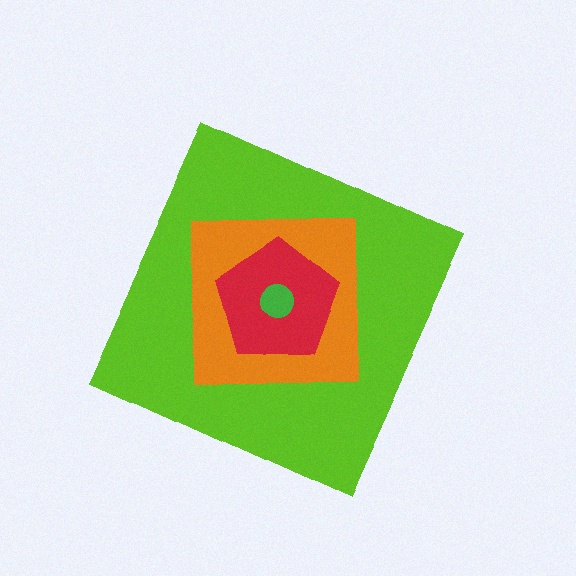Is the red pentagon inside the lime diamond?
Yes.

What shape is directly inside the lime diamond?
The orange square.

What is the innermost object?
The green circle.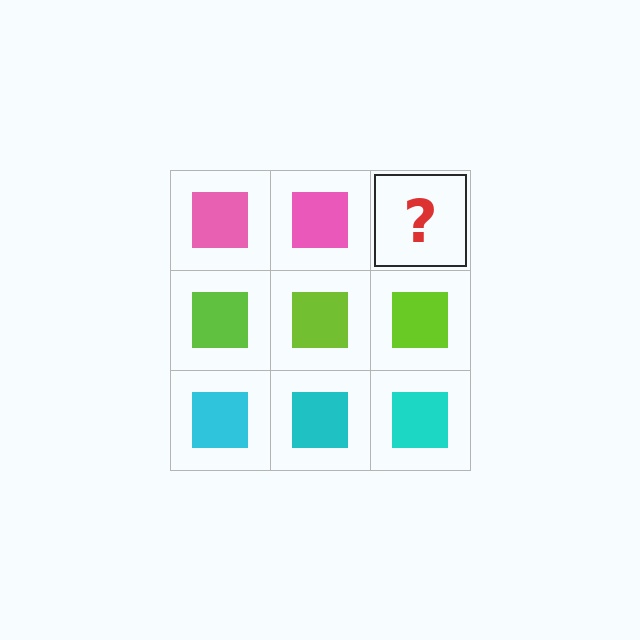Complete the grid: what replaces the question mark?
The question mark should be replaced with a pink square.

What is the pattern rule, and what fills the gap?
The rule is that each row has a consistent color. The gap should be filled with a pink square.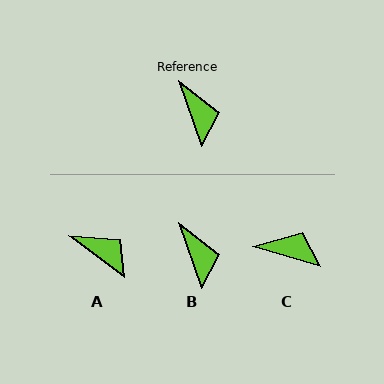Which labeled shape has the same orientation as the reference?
B.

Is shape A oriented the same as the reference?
No, it is off by about 35 degrees.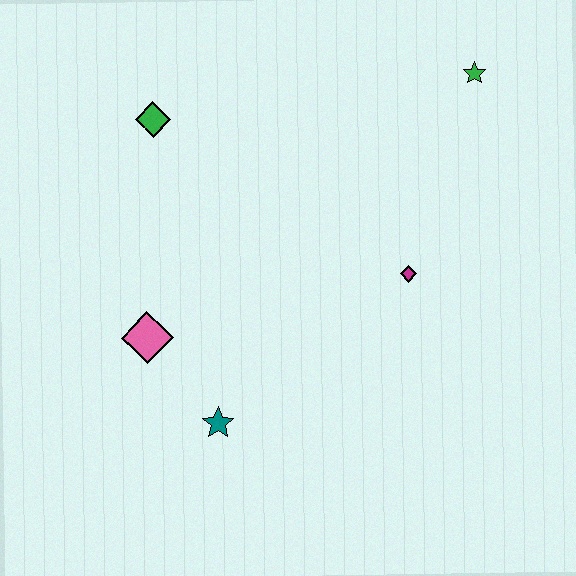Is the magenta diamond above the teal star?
Yes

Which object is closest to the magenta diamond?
The green star is closest to the magenta diamond.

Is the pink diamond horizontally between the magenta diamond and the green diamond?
No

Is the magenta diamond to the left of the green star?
Yes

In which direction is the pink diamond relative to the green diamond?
The pink diamond is below the green diamond.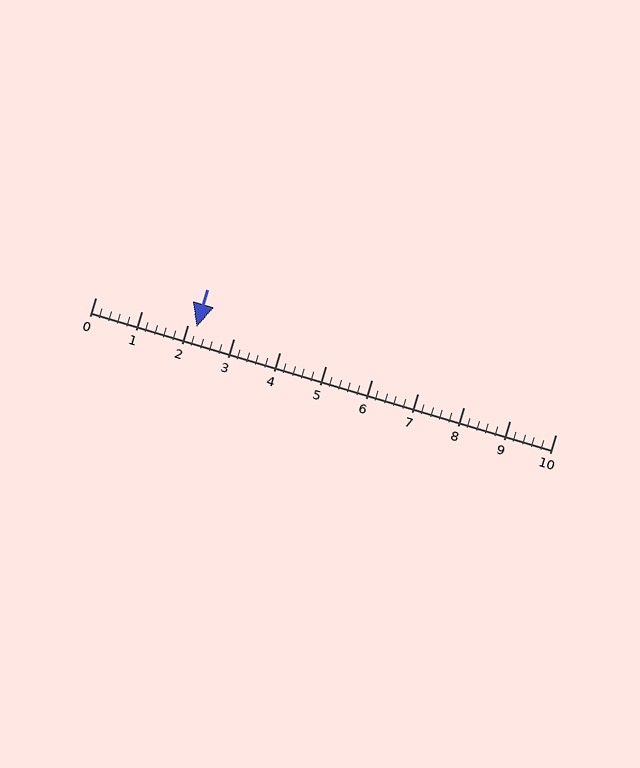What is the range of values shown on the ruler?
The ruler shows values from 0 to 10.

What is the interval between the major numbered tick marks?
The major tick marks are spaced 1 units apart.